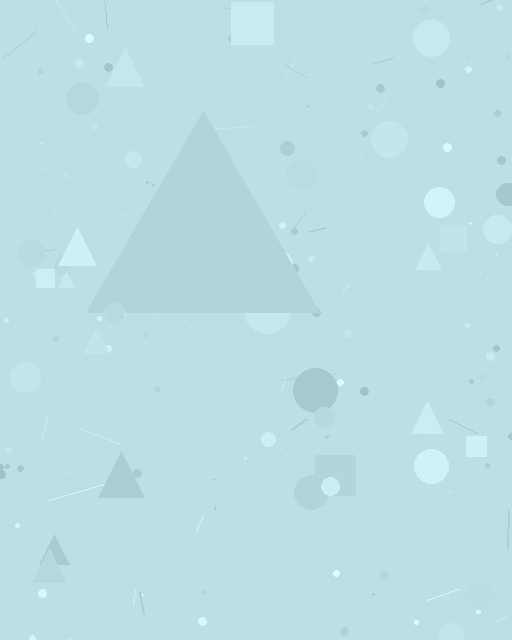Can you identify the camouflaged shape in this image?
The camouflaged shape is a triangle.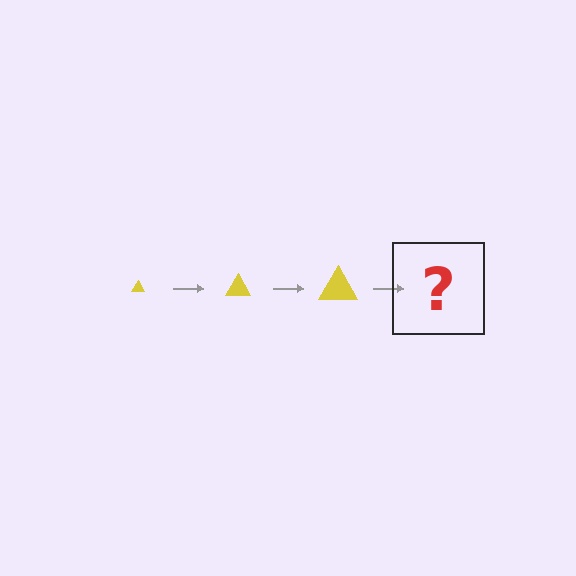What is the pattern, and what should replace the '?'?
The pattern is that the triangle gets progressively larger each step. The '?' should be a yellow triangle, larger than the previous one.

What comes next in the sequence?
The next element should be a yellow triangle, larger than the previous one.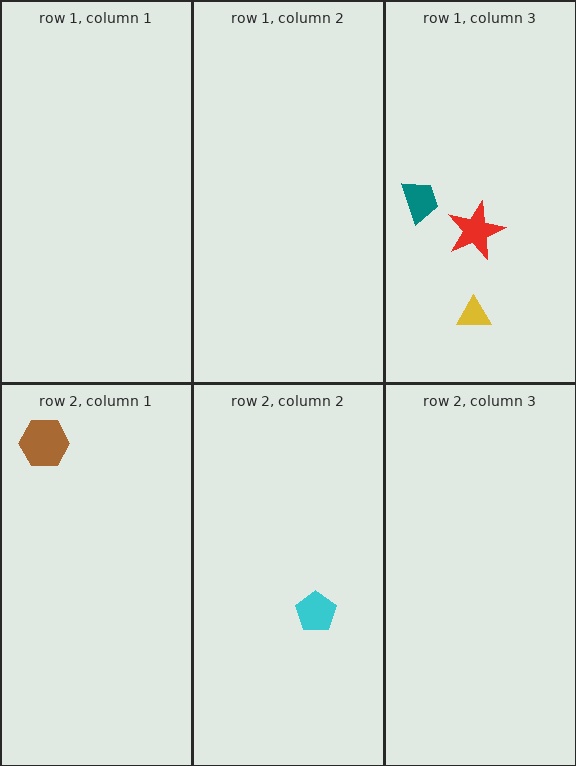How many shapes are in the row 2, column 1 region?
1.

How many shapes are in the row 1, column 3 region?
3.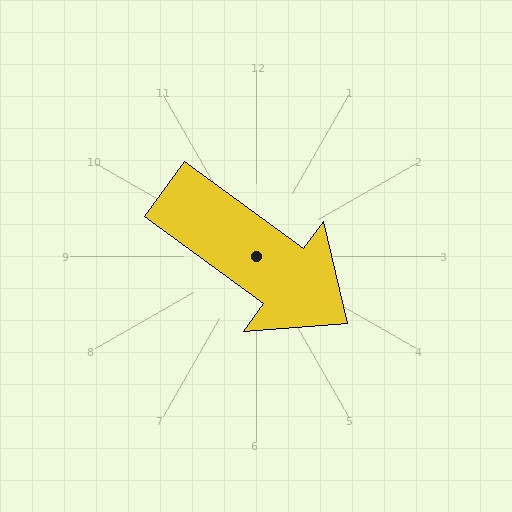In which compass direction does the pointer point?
Southeast.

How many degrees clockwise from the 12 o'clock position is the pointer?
Approximately 126 degrees.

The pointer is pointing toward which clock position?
Roughly 4 o'clock.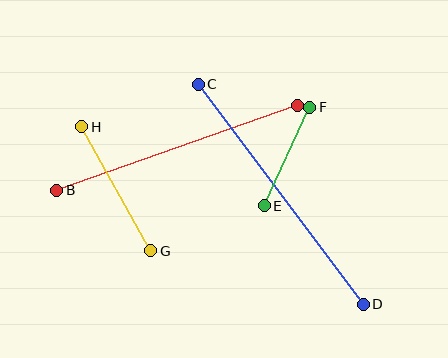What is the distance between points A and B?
The distance is approximately 255 pixels.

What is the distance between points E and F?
The distance is approximately 109 pixels.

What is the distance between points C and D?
The distance is approximately 275 pixels.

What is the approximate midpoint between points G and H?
The midpoint is at approximately (116, 189) pixels.